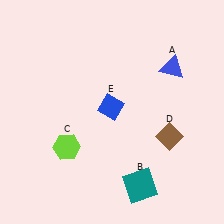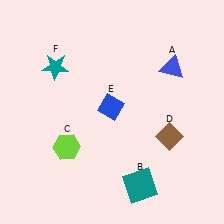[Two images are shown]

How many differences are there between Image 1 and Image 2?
There is 1 difference between the two images.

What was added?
A teal star (F) was added in Image 2.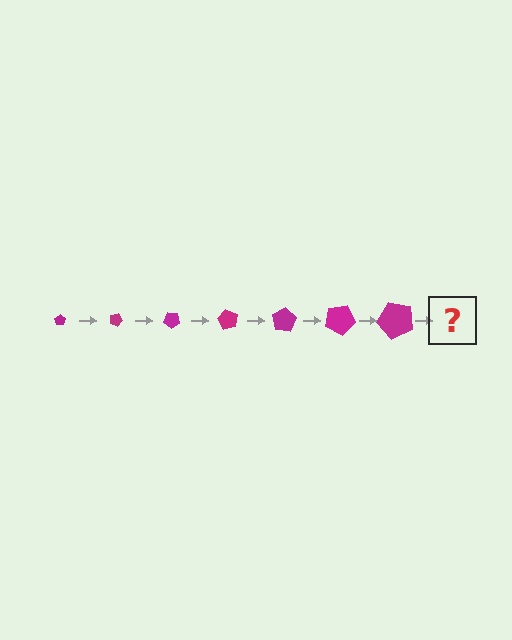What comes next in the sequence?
The next element should be a pentagon, larger than the previous one and rotated 140 degrees from the start.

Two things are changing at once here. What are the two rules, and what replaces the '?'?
The two rules are that the pentagon grows larger each step and it rotates 20 degrees each step. The '?' should be a pentagon, larger than the previous one and rotated 140 degrees from the start.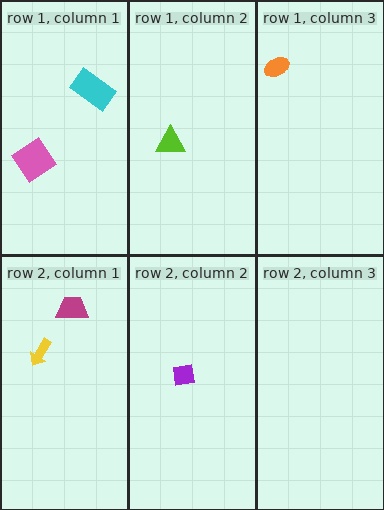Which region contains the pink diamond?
The row 1, column 1 region.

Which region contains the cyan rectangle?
The row 1, column 1 region.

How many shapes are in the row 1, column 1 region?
2.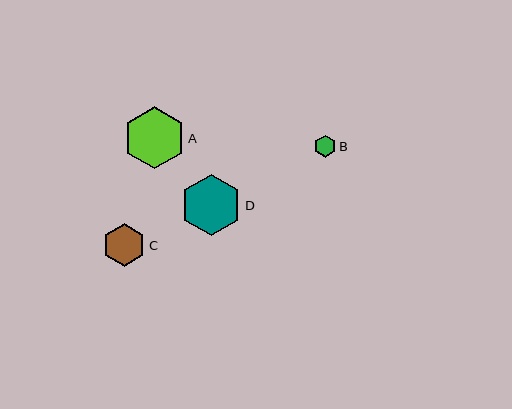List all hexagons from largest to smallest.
From largest to smallest: A, D, C, B.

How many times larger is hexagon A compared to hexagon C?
Hexagon A is approximately 1.4 times the size of hexagon C.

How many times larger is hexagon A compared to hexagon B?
Hexagon A is approximately 2.9 times the size of hexagon B.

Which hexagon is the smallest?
Hexagon B is the smallest with a size of approximately 22 pixels.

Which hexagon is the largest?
Hexagon A is the largest with a size of approximately 62 pixels.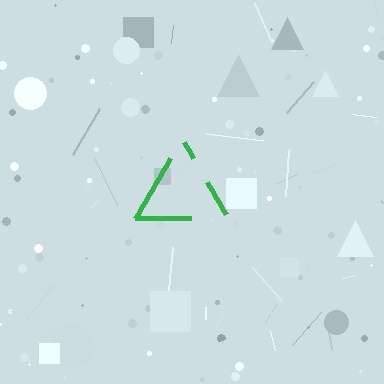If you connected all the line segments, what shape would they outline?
They would outline a triangle.